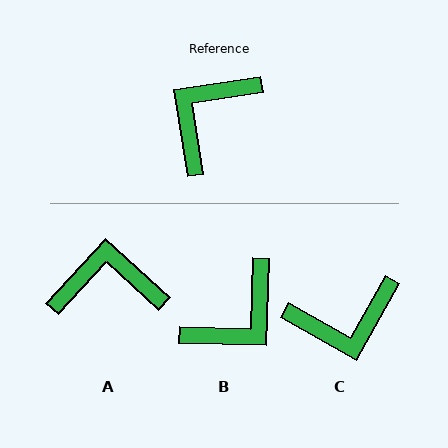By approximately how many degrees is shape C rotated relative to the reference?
Approximately 142 degrees counter-clockwise.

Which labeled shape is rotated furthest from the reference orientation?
B, about 169 degrees away.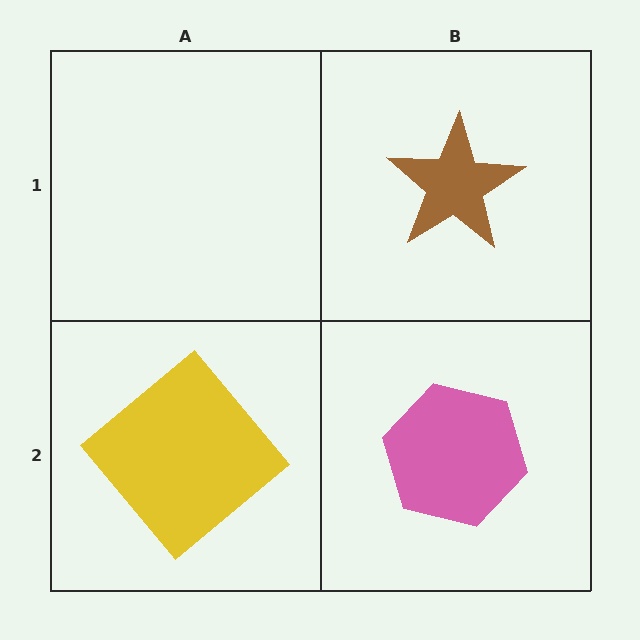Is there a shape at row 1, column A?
No, that cell is empty.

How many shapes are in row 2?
2 shapes.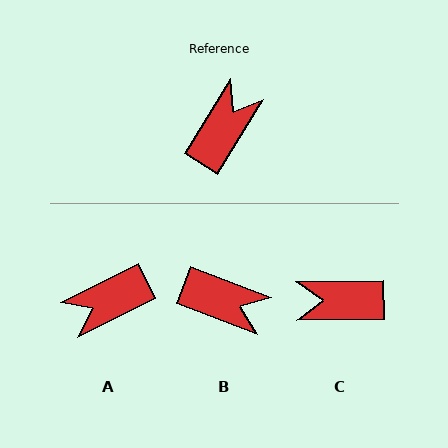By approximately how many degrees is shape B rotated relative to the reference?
Approximately 79 degrees clockwise.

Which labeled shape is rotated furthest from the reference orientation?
A, about 148 degrees away.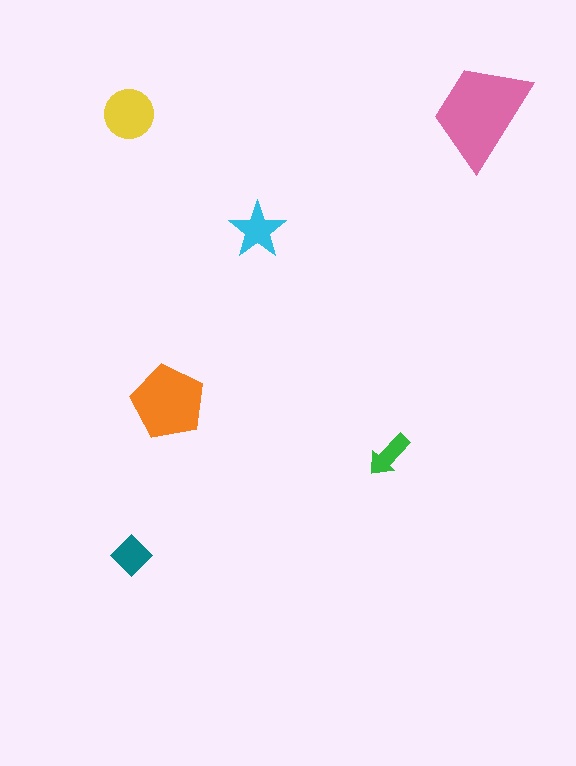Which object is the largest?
The pink trapezoid.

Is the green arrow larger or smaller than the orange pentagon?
Smaller.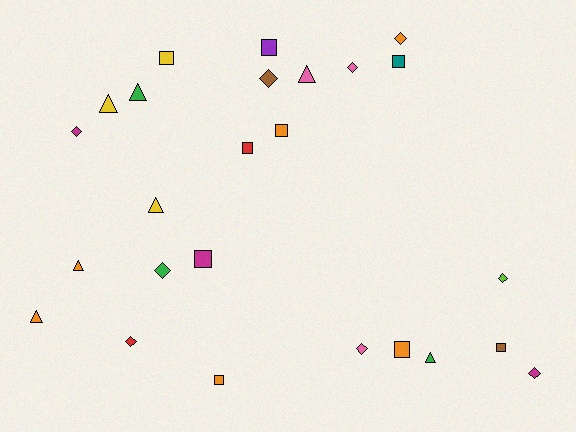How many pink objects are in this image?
There are 3 pink objects.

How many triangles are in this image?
There are 7 triangles.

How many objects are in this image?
There are 25 objects.